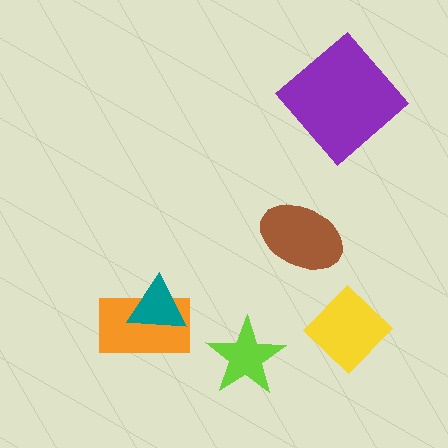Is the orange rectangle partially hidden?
Yes, it is partially covered by another shape.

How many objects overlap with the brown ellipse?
0 objects overlap with the brown ellipse.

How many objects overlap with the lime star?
0 objects overlap with the lime star.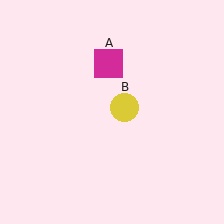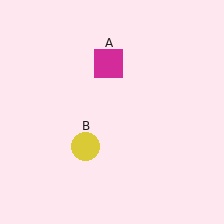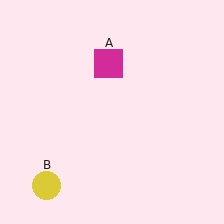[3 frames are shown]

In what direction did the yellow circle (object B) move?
The yellow circle (object B) moved down and to the left.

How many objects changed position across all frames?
1 object changed position: yellow circle (object B).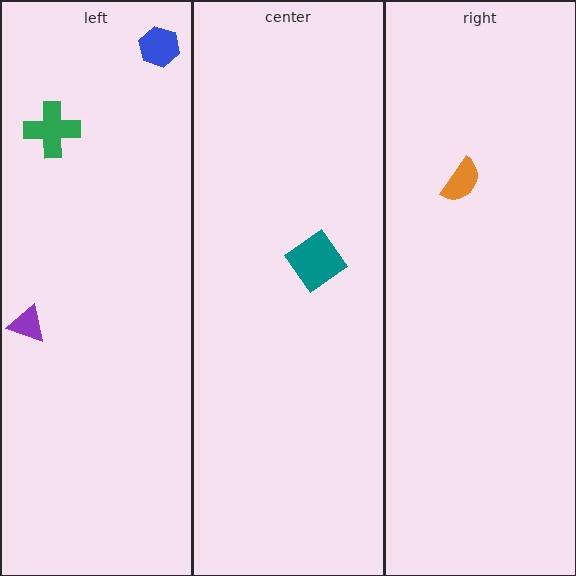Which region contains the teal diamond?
The center region.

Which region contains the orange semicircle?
The right region.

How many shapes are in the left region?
3.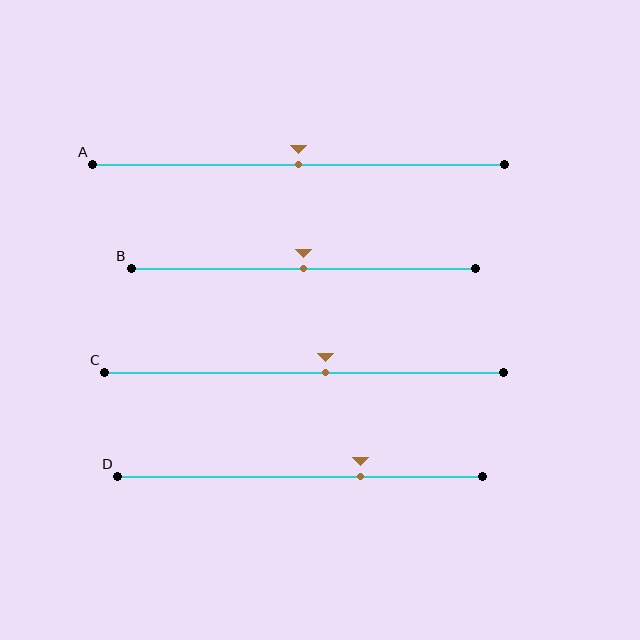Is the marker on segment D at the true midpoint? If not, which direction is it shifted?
No, the marker on segment D is shifted to the right by about 17% of the segment length.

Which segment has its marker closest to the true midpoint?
Segment A has its marker closest to the true midpoint.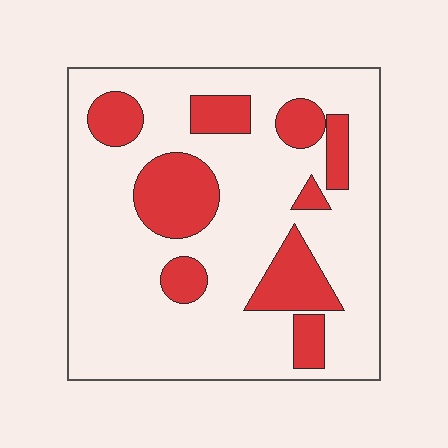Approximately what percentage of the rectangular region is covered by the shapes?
Approximately 25%.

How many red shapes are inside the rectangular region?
9.